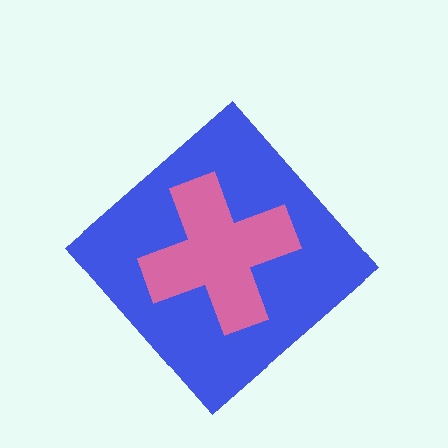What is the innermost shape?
The pink cross.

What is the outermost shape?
The blue diamond.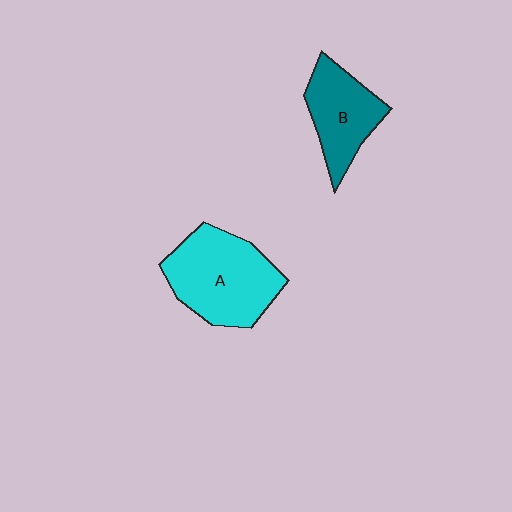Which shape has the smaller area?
Shape B (teal).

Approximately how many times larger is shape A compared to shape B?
Approximately 1.5 times.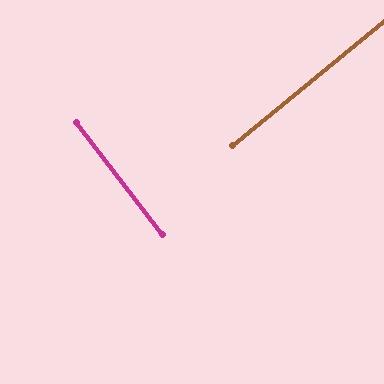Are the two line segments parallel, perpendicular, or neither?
Perpendicular — they meet at approximately 88°.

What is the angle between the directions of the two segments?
Approximately 88 degrees.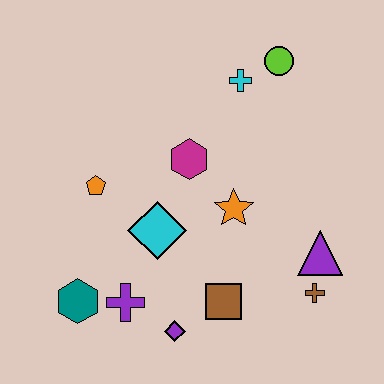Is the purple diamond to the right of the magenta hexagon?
No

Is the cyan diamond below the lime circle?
Yes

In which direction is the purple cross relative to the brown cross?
The purple cross is to the left of the brown cross.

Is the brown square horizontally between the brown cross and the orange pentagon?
Yes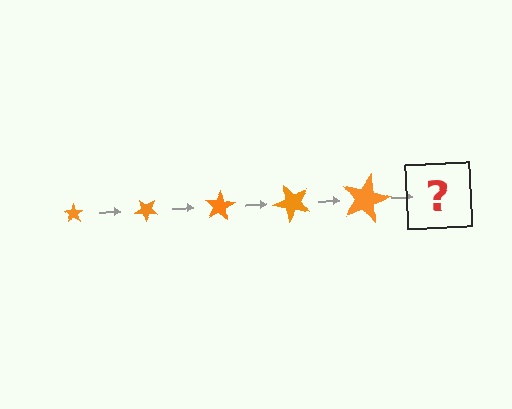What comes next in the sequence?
The next element should be a star, larger than the previous one and rotated 200 degrees from the start.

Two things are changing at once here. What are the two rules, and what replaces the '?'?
The two rules are that the star grows larger each step and it rotates 40 degrees each step. The '?' should be a star, larger than the previous one and rotated 200 degrees from the start.